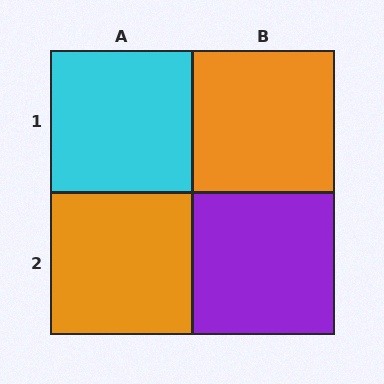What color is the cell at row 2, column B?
Purple.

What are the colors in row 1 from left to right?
Cyan, orange.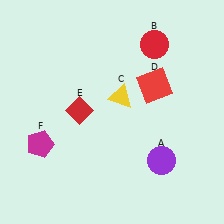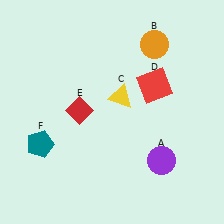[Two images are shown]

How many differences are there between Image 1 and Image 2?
There are 2 differences between the two images.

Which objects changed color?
B changed from red to orange. F changed from magenta to teal.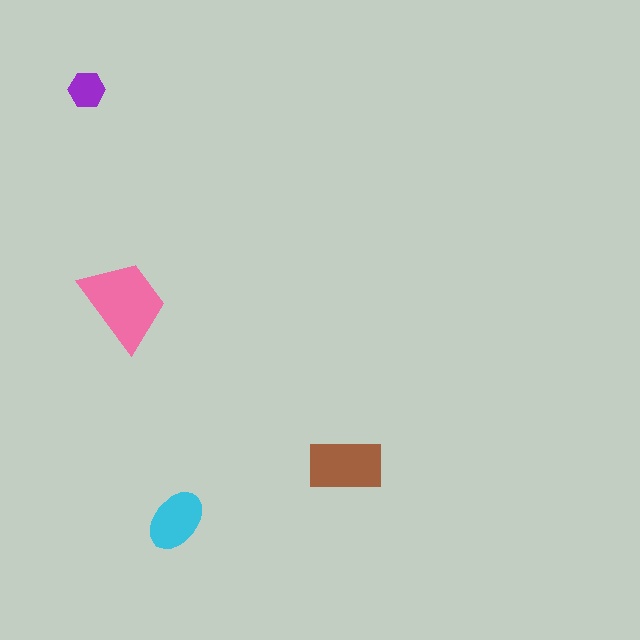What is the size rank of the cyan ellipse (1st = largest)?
3rd.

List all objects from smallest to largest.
The purple hexagon, the cyan ellipse, the brown rectangle, the pink trapezoid.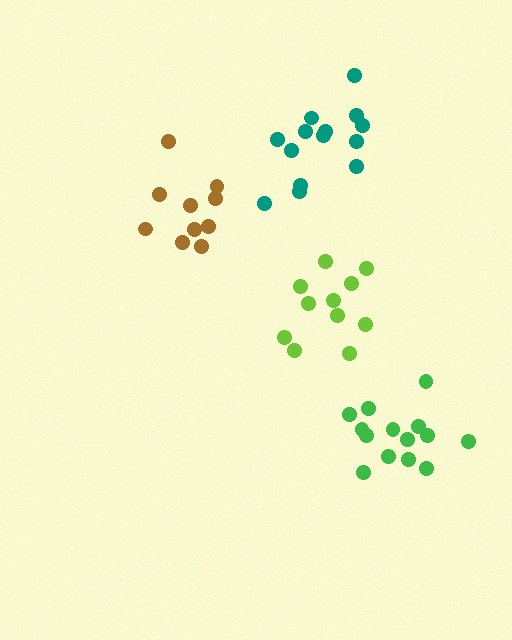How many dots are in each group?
Group 1: 14 dots, Group 2: 10 dots, Group 3: 14 dots, Group 4: 11 dots (49 total).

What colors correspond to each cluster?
The clusters are colored: green, brown, teal, lime.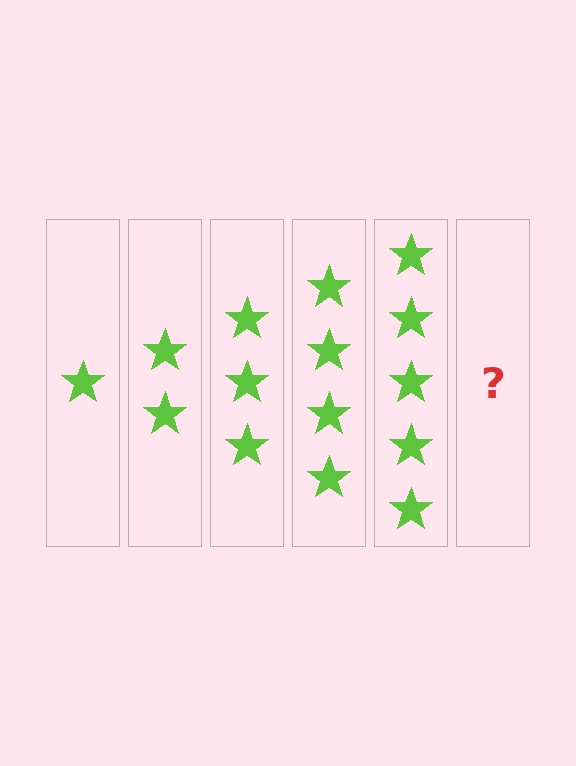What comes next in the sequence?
The next element should be 6 stars.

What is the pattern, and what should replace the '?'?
The pattern is that each step adds one more star. The '?' should be 6 stars.